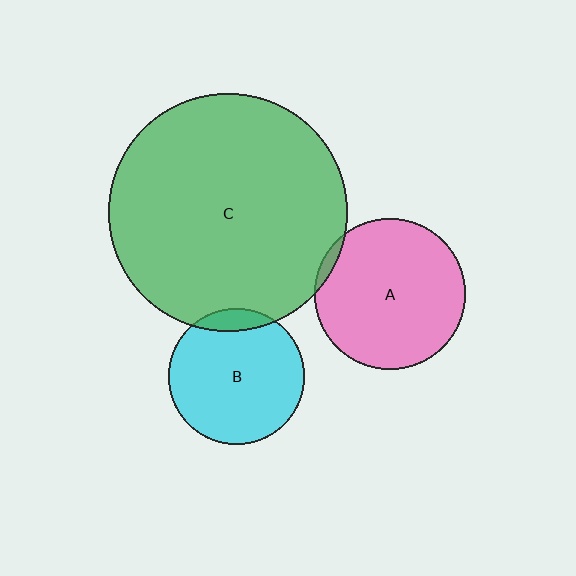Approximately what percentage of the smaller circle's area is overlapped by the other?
Approximately 10%.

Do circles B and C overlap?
Yes.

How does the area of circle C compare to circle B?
Approximately 3.1 times.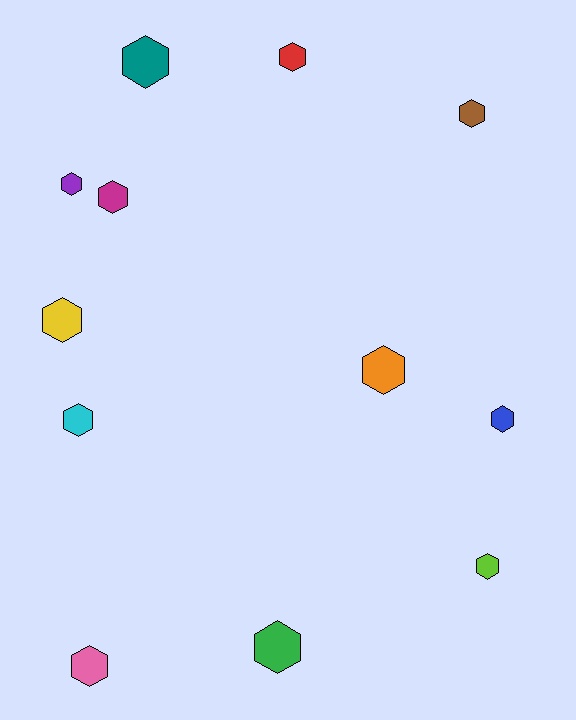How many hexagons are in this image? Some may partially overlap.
There are 12 hexagons.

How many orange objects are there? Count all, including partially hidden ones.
There is 1 orange object.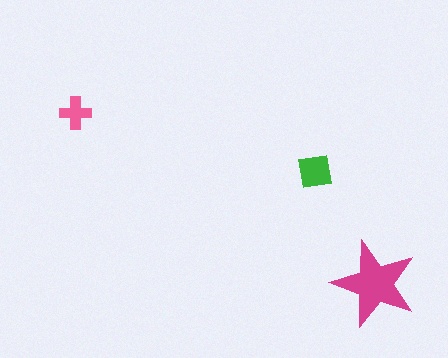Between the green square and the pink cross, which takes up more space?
The green square.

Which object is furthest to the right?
The magenta star is rightmost.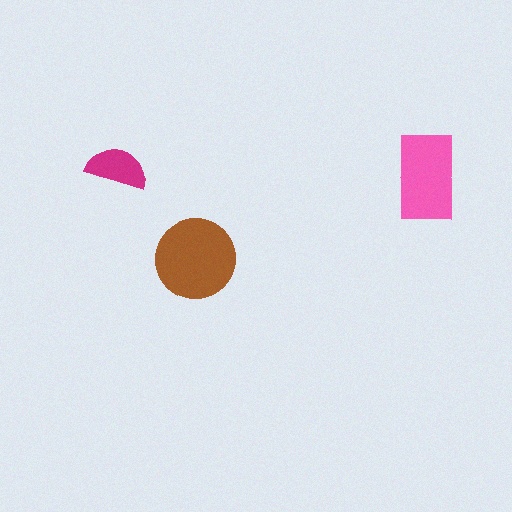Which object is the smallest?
The magenta semicircle.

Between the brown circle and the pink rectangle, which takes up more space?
The brown circle.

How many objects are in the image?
There are 3 objects in the image.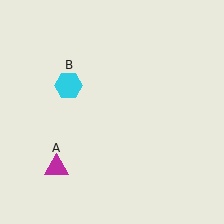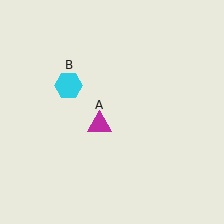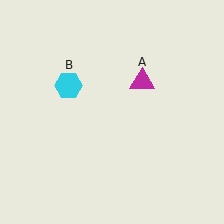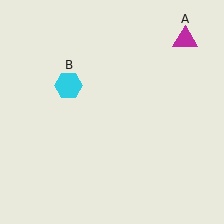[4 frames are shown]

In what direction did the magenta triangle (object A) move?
The magenta triangle (object A) moved up and to the right.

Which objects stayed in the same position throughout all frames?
Cyan hexagon (object B) remained stationary.